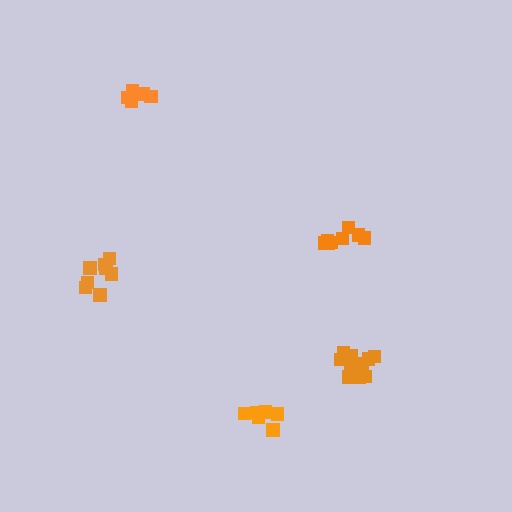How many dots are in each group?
Group 1: 7 dots, Group 2: 12 dots, Group 3: 8 dots, Group 4: 6 dots, Group 5: 9 dots (42 total).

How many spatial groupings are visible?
There are 5 spatial groupings.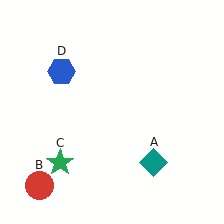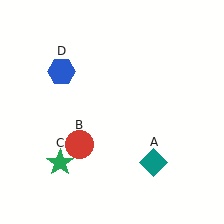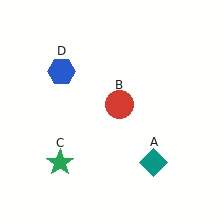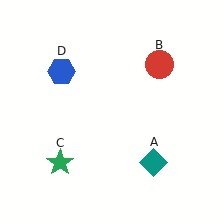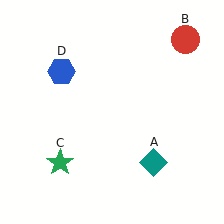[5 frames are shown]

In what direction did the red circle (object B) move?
The red circle (object B) moved up and to the right.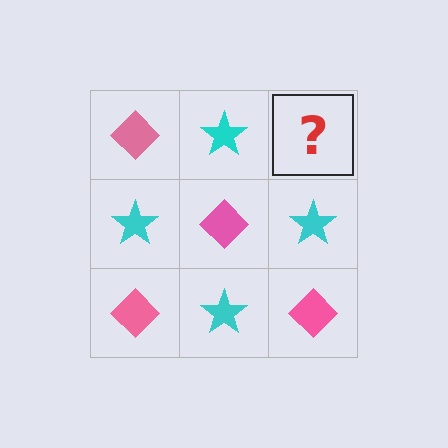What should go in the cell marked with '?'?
The missing cell should contain a pink diamond.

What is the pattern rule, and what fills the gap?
The rule is that it alternates pink diamond and cyan star in a checkerboard pattern. The gap should be filled with a pink diamond.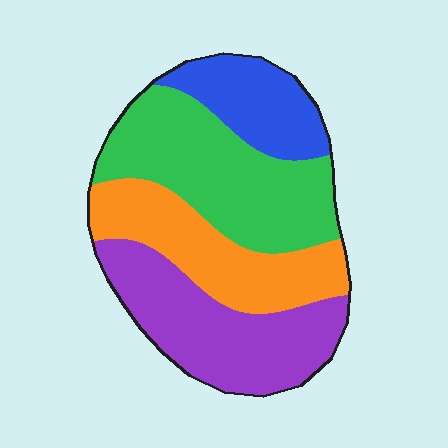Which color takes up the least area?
Blue, at roughly 15%.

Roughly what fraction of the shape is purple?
Purple covers roughly 30% of the shape.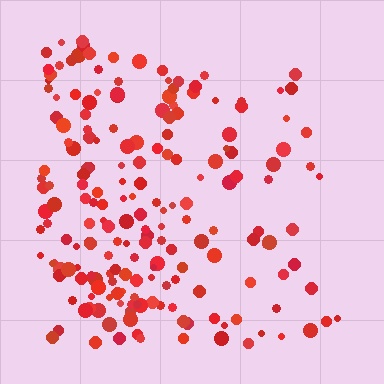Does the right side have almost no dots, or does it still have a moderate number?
Still a moderate number, just noticeably fewer than the left.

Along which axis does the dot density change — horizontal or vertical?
Horizontal.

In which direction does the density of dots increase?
From right to left, with the left side densest.